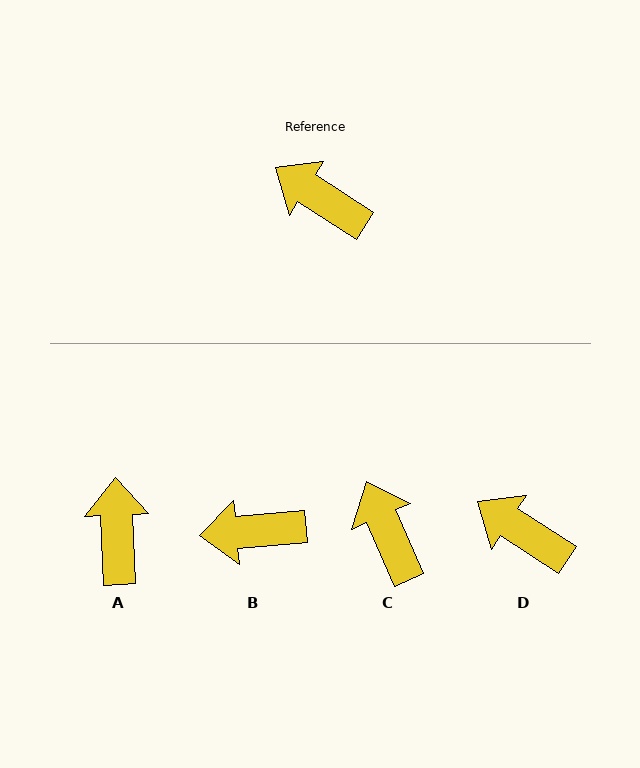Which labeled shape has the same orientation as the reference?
D.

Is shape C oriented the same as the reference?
No, it is off by about 33 degrees.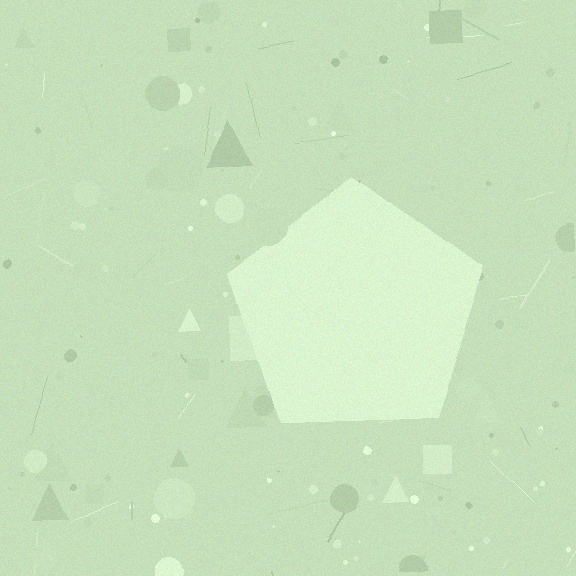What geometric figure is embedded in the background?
A pentagon is embedded in the background.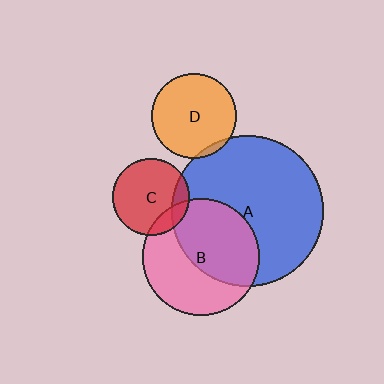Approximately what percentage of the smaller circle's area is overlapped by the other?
Approximately 5%.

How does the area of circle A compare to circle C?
Approximately 3.9 times.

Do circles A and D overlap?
Yes.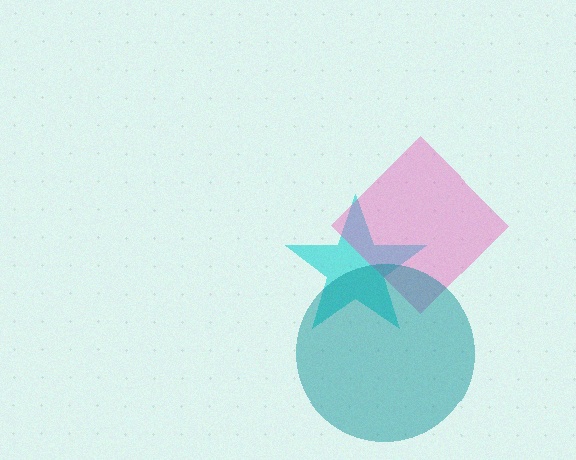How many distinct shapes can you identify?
There are 3 distinct shapes: a cyan star, a pink diamond, a teal circle.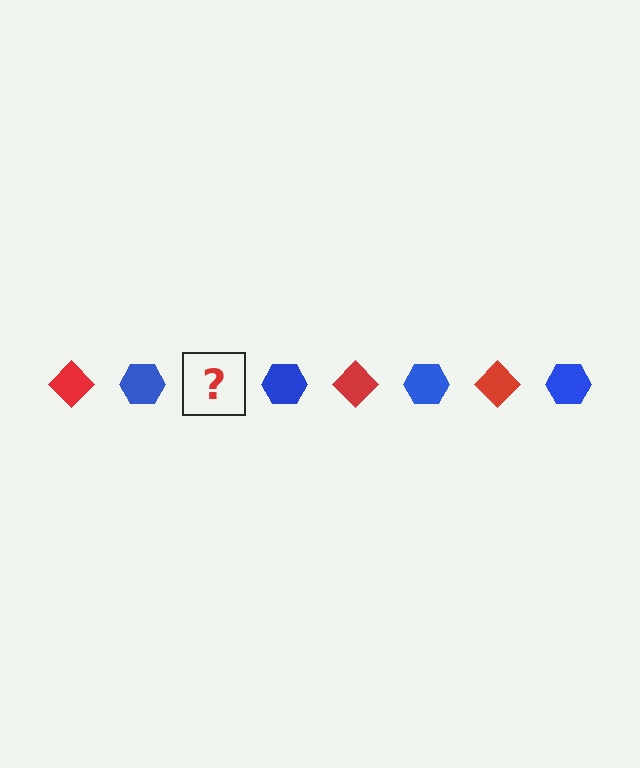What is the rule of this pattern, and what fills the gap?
The rule is that the pattern alternates between red diamond and blue hexagon. The gap should be filled with a red diamond.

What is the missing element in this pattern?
The missing element is a red diamond.